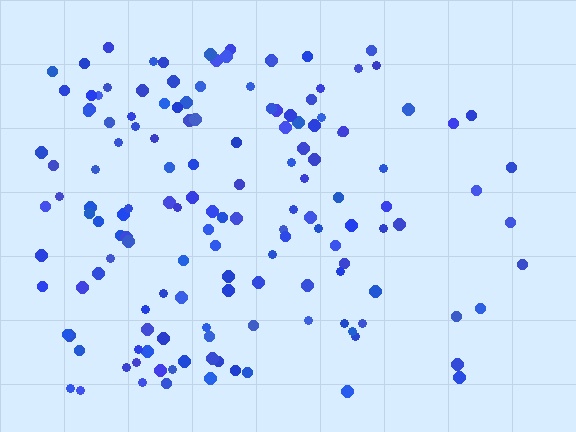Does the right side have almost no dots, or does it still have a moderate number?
Still a moderate number, just noticeably fewer than the left.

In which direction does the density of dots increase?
From right to left, with the left side densest.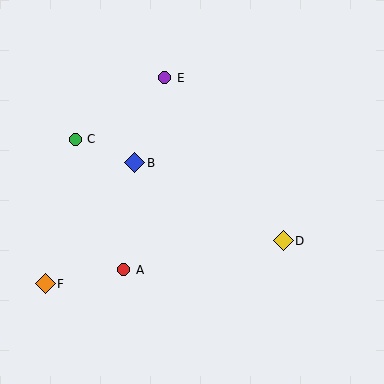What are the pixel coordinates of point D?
Point D is at (283, 241).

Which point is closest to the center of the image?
Point B at (135, 163) is closest to the center.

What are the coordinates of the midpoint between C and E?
The midpoint between C and E is at (120, 108).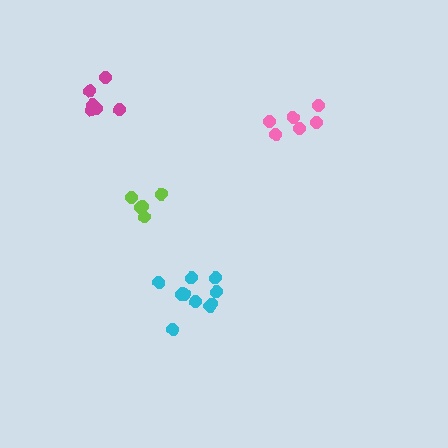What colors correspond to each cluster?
The clusters are colored: pink, cyan, magenta, lime.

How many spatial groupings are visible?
There are 4 spatial groupings.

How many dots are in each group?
Group 1: 6 dots, Group 2: 11 dots, Group 3: 6 dots, Group 4: 5 dots (28 total).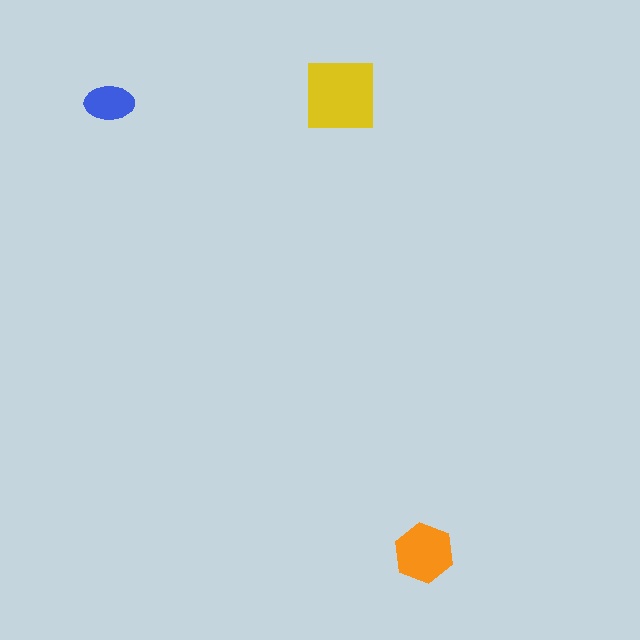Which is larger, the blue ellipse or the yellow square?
The yellow square.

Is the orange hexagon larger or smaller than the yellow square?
Smaller.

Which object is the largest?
The yellow square.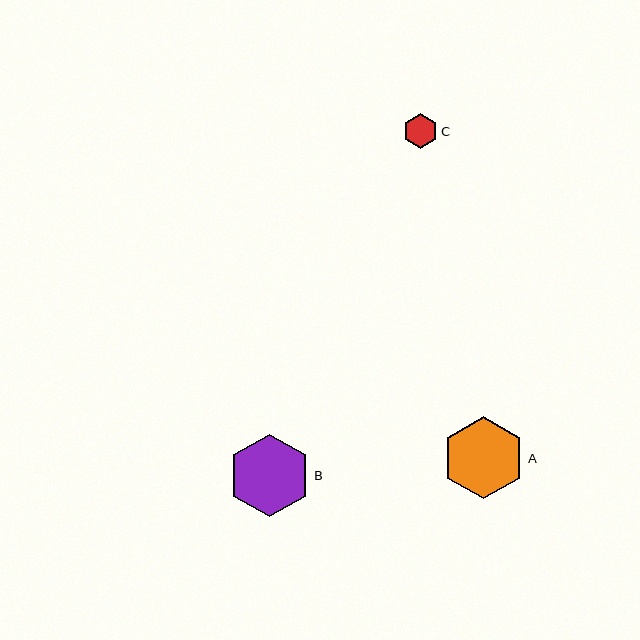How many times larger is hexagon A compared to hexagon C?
Hexagon A is approximately 2.4 times the size of hexagon C.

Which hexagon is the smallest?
Hexagon C is the smallest with a size of approximately 35 pixels.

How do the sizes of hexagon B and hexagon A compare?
Hexagon B and hexagon A are approximately the same size.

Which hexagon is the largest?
Hexagon B is the largest with a size of approximately 83 pixels.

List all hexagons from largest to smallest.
From largest to smallest: B, A, C.